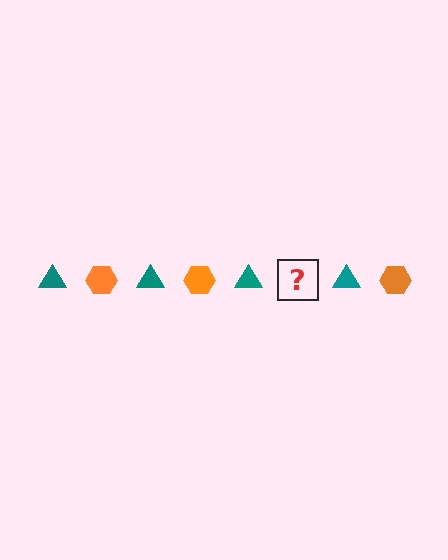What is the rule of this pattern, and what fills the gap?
The rule is that the pattern alternates between teal triangle and orange hexagon. The gap should be filled with an orange hexagon.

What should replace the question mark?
The question mark should be replaced with an orange hexagon.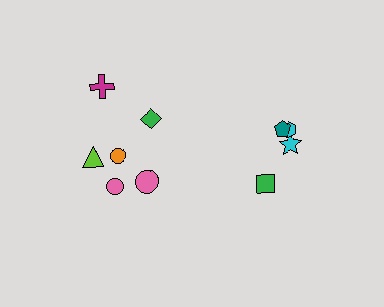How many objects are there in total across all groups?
There are 11 objects.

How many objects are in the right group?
There are 4 objects.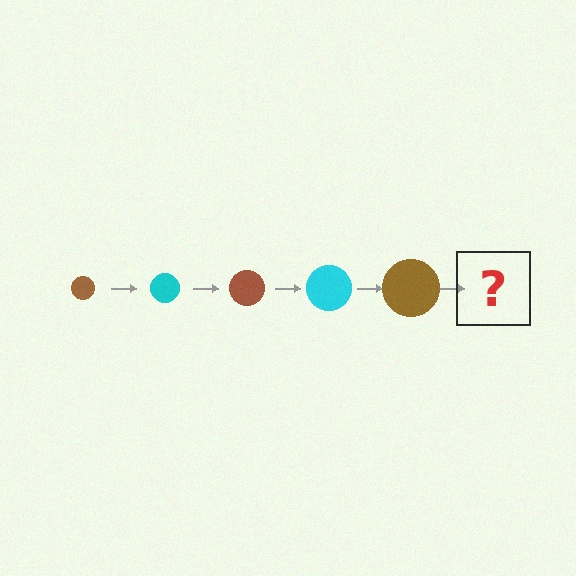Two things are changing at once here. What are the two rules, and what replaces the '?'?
The two rules are that the circle grows larger each step and the color cycles through brown and cyan. The '?' should be a cyan circle, larger than the previous one.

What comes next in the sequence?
The next element should be a cyan circle, larger than the previous one.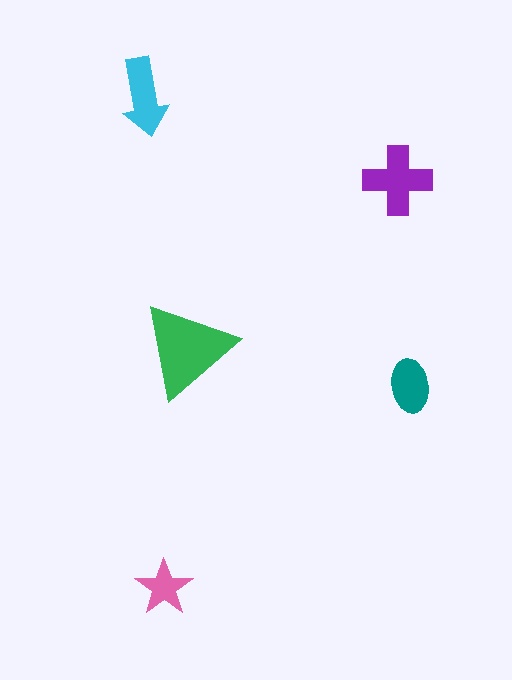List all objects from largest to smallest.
The green triangle, the purple cross, the cyan arrow, the teal ellipse, the pink star.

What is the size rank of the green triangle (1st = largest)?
1st.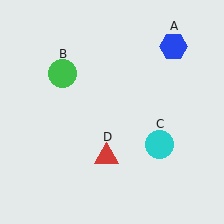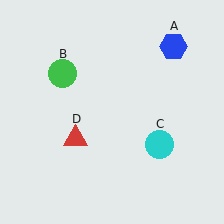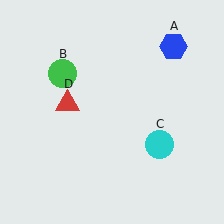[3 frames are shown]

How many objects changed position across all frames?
1 object changed position: red triangle (object D).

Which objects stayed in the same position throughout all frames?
Blue hexagon (object A) and green circle (object B) and cyan circle (object C) remained stationary.